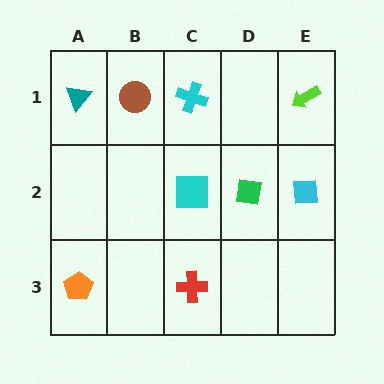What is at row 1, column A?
A teal triangle.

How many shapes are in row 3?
2 shapes.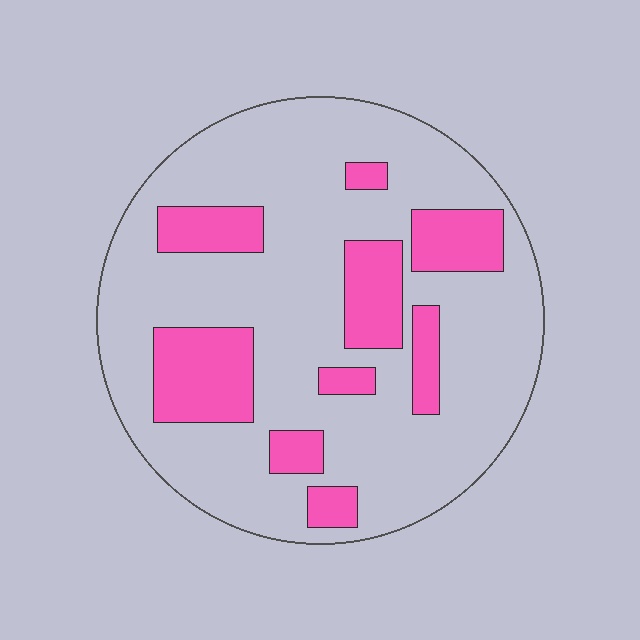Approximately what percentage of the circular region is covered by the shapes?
Approximately 25%.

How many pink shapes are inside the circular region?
9.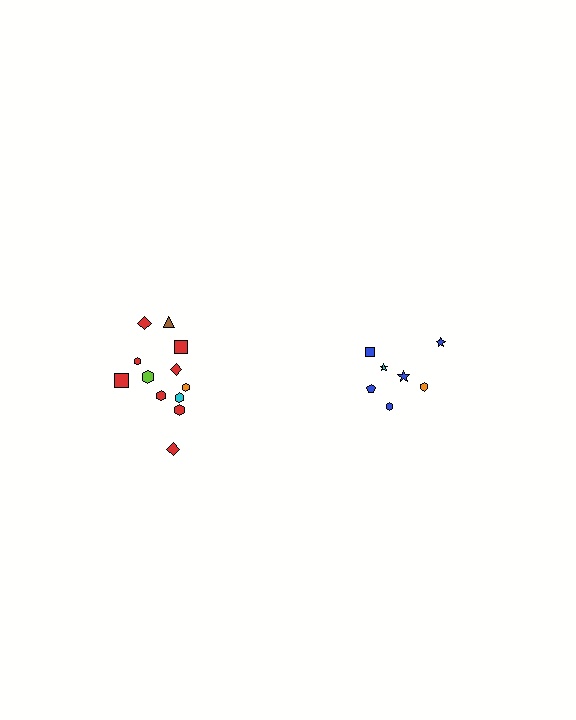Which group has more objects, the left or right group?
The left group.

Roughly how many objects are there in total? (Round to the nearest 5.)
Roughly 20 objects in total.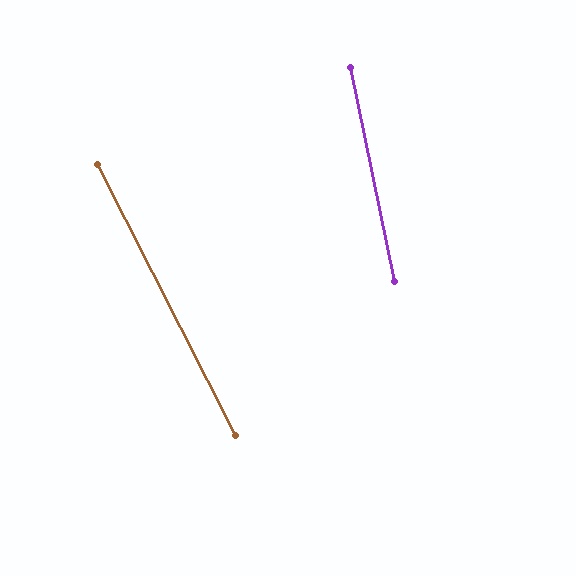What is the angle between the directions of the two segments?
Approximately 15 degrees.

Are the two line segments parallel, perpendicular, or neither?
Neither parallel nor perpendicular — they differ by about 15°.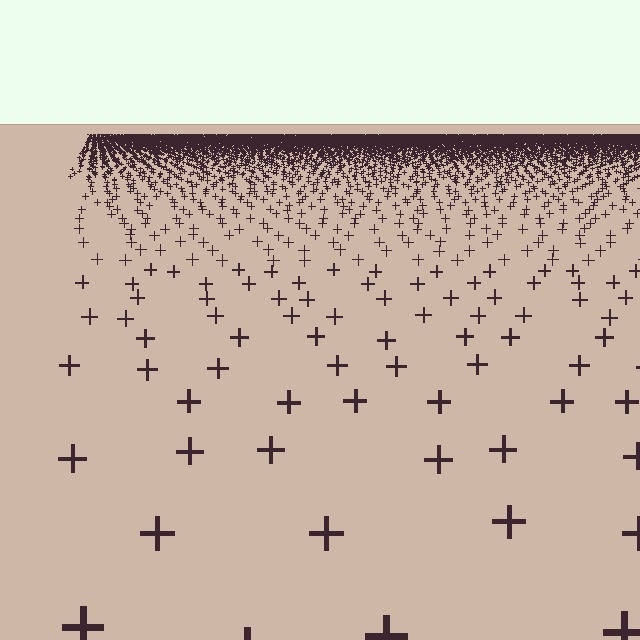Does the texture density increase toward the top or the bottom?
Density increases toward the top.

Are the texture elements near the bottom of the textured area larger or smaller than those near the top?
Larger. Near the bottom, elements are closer to the viewer and appear at a bigger on-screen size.